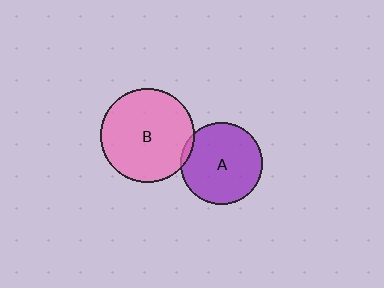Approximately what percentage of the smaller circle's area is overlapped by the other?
Approximately 5%.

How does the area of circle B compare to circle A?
Approximately 1.3 times.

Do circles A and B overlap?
Yes.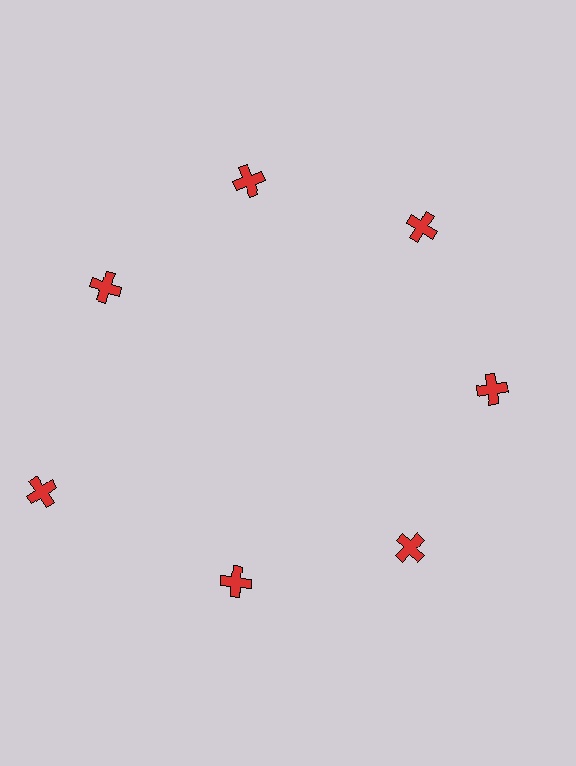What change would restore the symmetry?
The symmetry would be restored by moving it inward, back onto the ring so that all 7 crosses sit at equal angles and equal distance from the center.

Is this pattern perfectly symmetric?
No. The 7 red crosses are arranged in a ring, but one element near the 8 o'clock position is pushed outward from the center, breaking the 7-fold rotational symmetry.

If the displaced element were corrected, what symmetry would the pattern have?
It would have 7-fold rotational symmetry — the pattern would map onto itself every 51 degrees.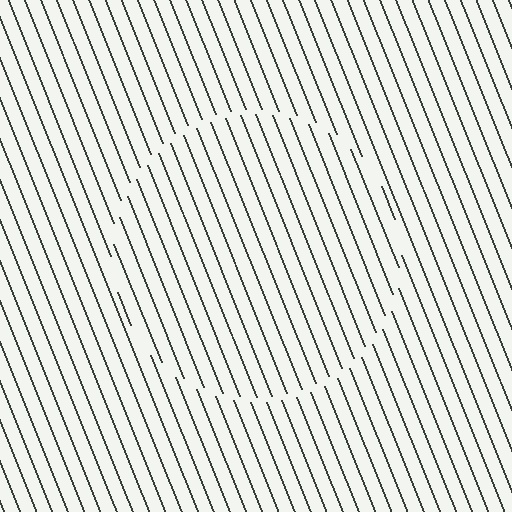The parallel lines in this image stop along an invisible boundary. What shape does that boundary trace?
An illusory circle. The interior of the shape contains the same grating, shifted by half a period — the contour is defined by the phase discontinuity where line-ends from the inner and outer gratings abut.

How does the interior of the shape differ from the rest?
The interior of the shape contains the same grating, shifted by half a period — the contour is defined by the phase discontinuity where line-ends from the inner and outer gratings abut.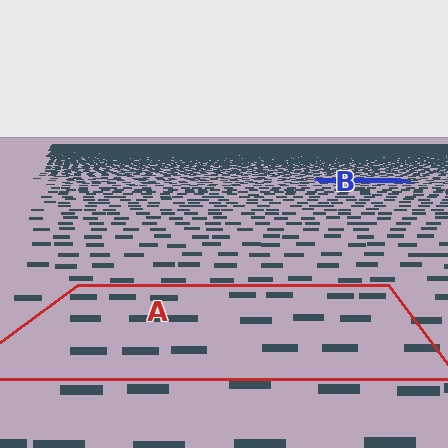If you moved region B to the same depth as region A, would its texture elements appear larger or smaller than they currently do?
They would appear larger. At a closer depth, the same texture elements are projected at a bigger on-screen size.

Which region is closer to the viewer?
Region A is closer. The texture elements there are larger and more spread out.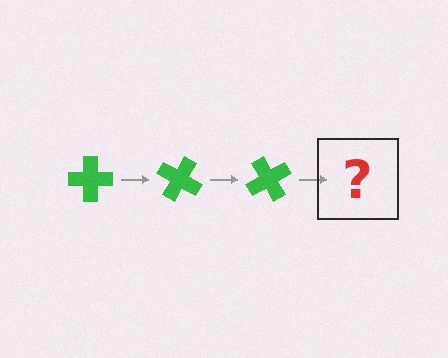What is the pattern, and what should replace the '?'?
The pattern is that the cross rotates 30 degrees each step. The '?' should be a green cross rotated 90 degrees.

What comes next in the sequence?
The next element should be a green cross rotated 90 degrees.